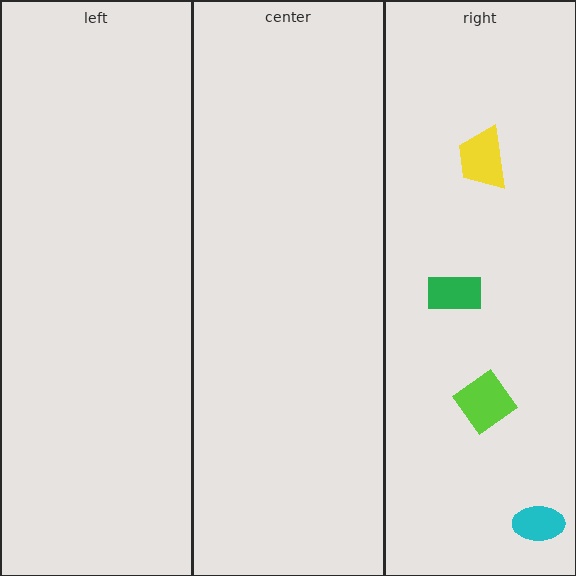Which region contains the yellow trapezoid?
The right region.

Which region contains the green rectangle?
The right region.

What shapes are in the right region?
The lime diamond, the yellow trapezoid, the cyan ellipse, the green rectangle.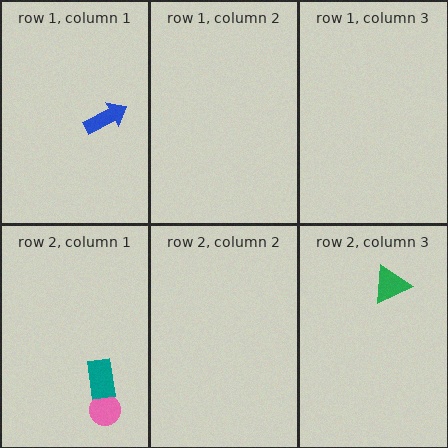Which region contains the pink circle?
The row 2, column 1 region.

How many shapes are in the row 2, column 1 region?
2.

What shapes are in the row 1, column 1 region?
The blue arrow.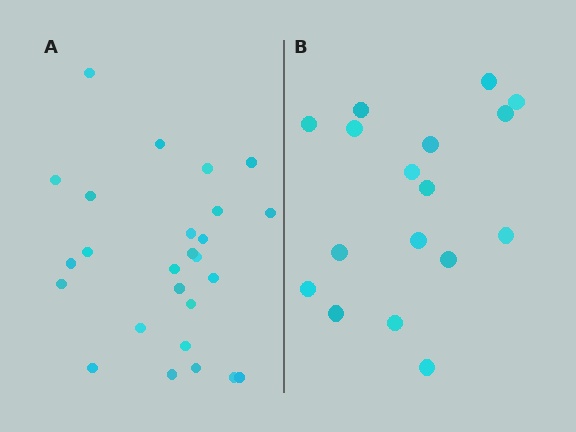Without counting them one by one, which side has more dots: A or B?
Region A (the left region) has more dots.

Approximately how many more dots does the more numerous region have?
Region A has roughly 8 or so more dots than region B.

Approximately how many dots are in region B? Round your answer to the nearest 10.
About 20 dots. (The exact count is 17, which rounds to 20.)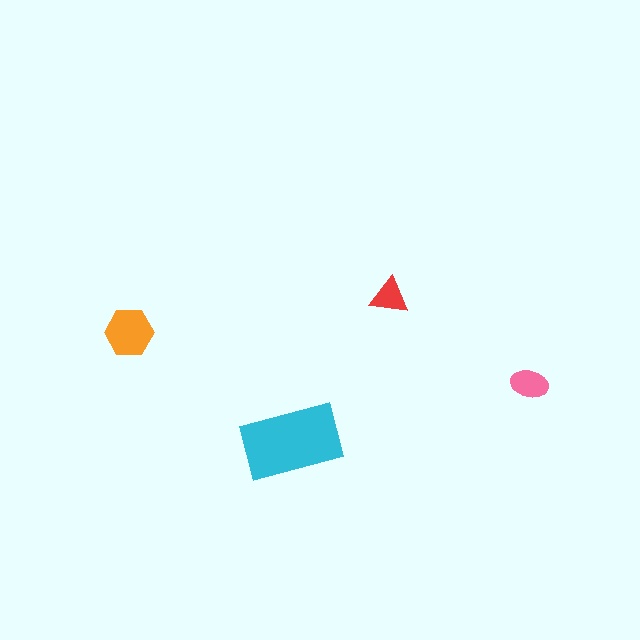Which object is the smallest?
The red triangle.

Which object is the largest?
The cyan rectangle.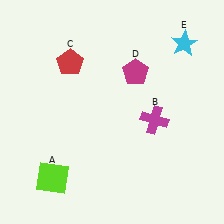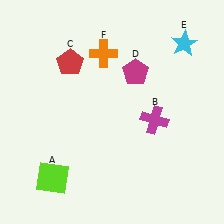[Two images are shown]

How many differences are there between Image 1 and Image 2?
There is 1 difference between the two images.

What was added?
An orange cross (F) was added in Image 2.